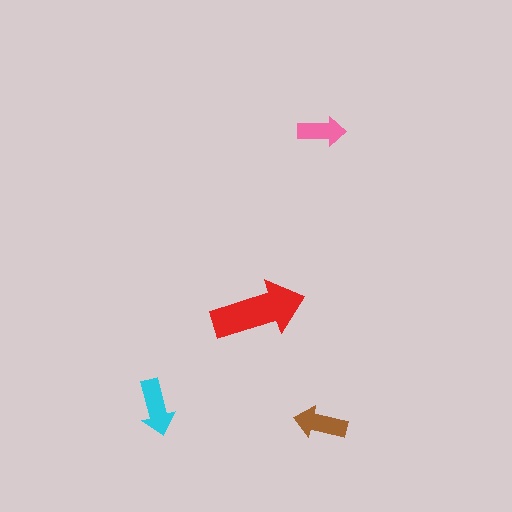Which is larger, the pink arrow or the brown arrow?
The brown one.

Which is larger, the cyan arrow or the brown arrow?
The cyan one.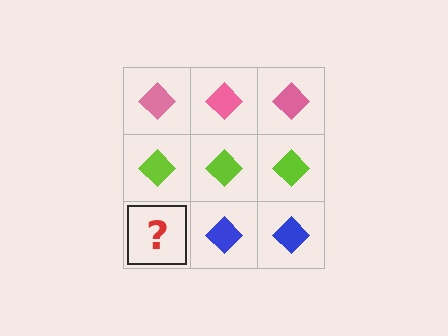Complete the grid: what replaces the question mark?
The question mark should be replaced with a blue diamond.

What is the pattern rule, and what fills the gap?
The rule is that each row has a consistent color. The gap should be filled with a blue diamond.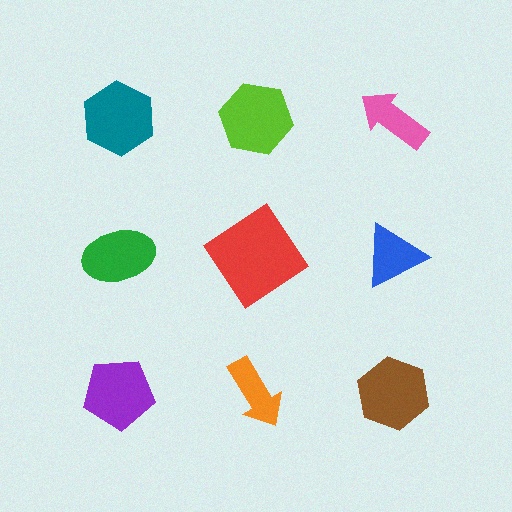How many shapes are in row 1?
3 shapes.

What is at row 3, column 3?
A brown hexagon.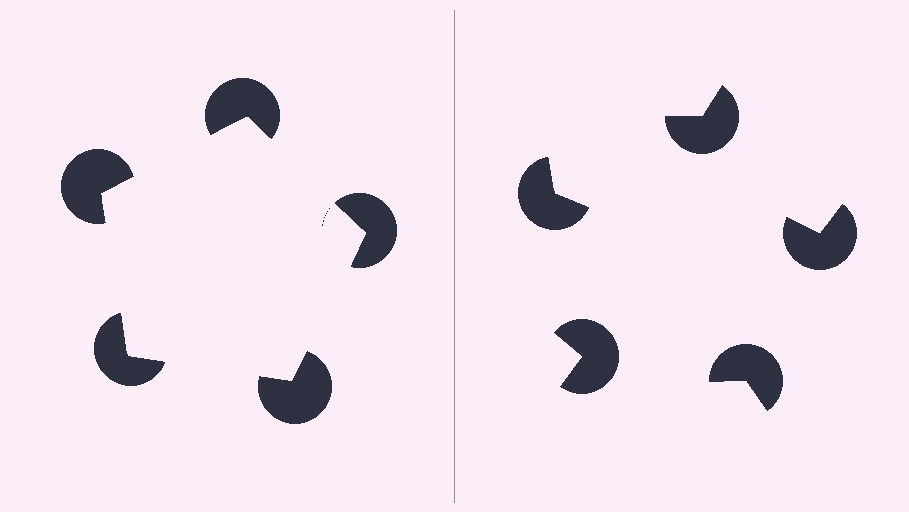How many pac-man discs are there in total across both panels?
10 — 5 on each side.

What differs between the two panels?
The pac-man discs are positioned identically on both sides; only the wedge orientations differ. On the left they align to a pentagon; on the right they are misaligned.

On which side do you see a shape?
An illusory pentagon appears on the left side. On the right side the wedge cuts are rotated, so no coherent shape forms.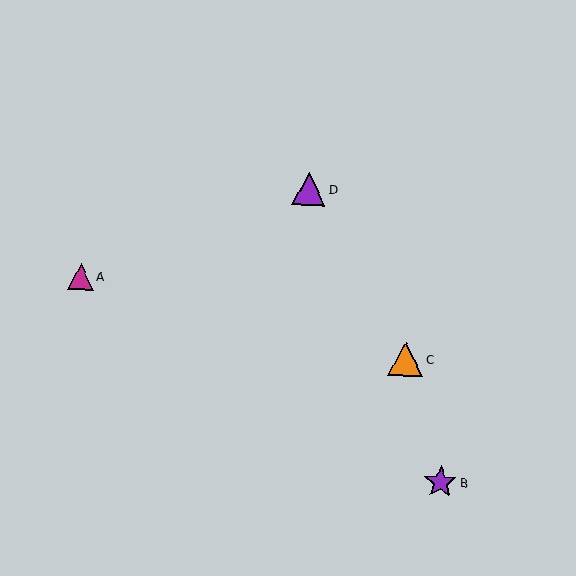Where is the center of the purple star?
The center of the purple star is at (440, 482).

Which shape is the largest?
The orange triangle (labeled C) is the largest.